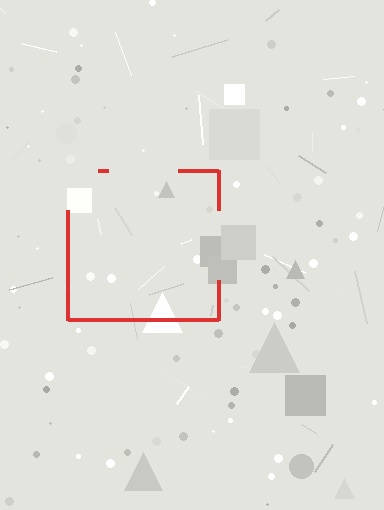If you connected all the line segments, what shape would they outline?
They would outline a square.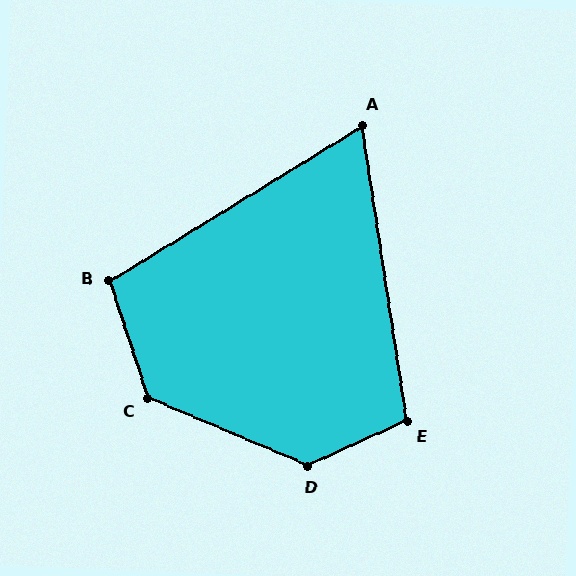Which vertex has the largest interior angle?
D, at approximately 133 degrees.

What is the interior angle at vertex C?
Approximately 131 degrees (obtuse).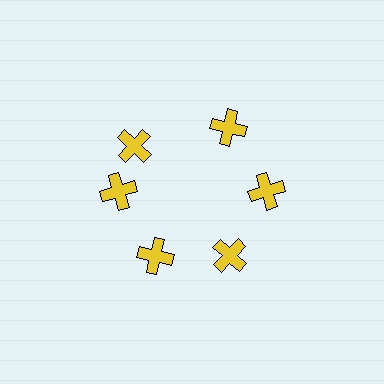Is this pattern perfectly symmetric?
No. The 6 yellow crosses are arranged in a ring, but one element near the 11 o'clock position is rotated out of alignment along the ring, breaking the 6-fold rotational symmetry.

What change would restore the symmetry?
The symmetry would be restored by rotating it back into even spacing with its neighbors so that all 6 crosses sit at equal angles and equal distance from the center.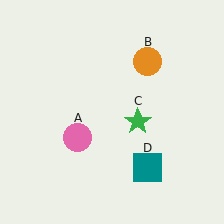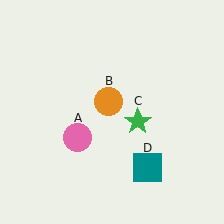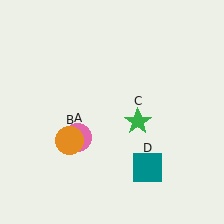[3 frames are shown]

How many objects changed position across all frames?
1 object changed position: orange circle (object B).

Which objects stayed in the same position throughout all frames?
Pink circle (object A) and green star (object C) and teal square (object D) remained stationary.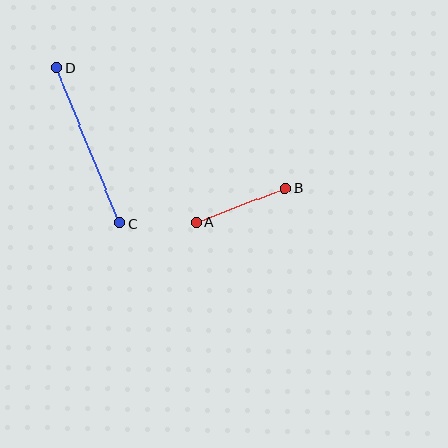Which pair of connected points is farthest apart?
Points C and D are farthest apart.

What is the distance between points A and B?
The distance is approximately 95 pixels.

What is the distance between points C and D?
The distance is approximately 167 pixels.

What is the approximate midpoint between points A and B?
The midpoint is at approximately (241, 205) pixels.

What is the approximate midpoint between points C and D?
The midpoint is at approximately (89, 146) pixels.